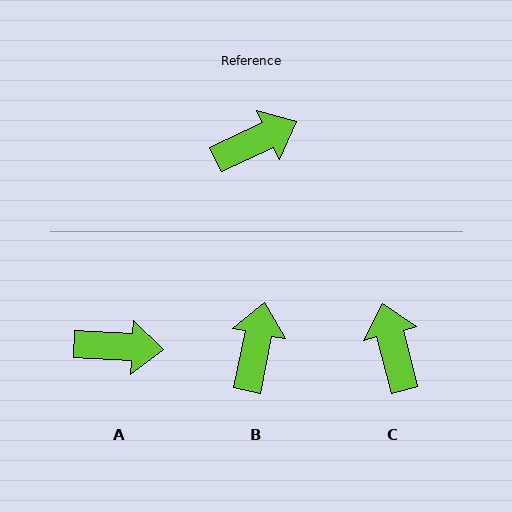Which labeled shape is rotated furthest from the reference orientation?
C, about 79 degrees away.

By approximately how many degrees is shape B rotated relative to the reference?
Approximately 53 degrees counter-clockwise.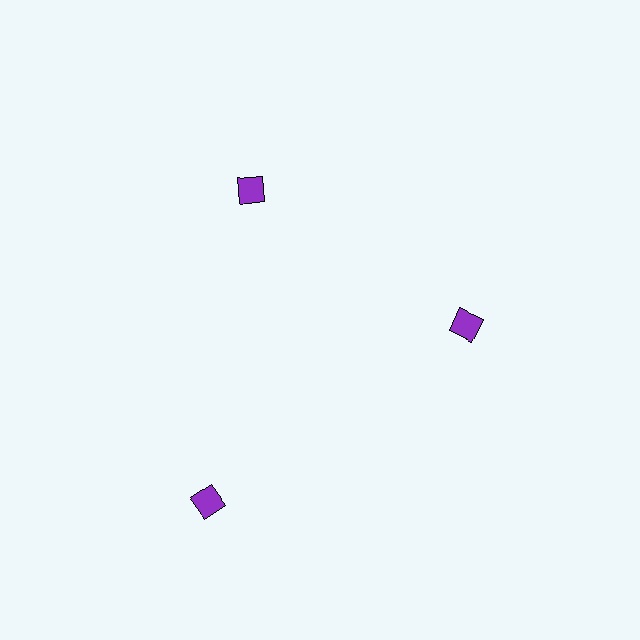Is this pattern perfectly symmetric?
No. The 3 purple diamonds are arranged in a ring, but one element near the 7 o'clock position is pushed outward from the center, breaking the 3-fold rotational symmetry.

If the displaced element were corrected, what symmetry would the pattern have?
It would have 3-fold rotational symmetry — the pattern would map onto itself every 120 degrees.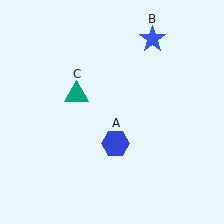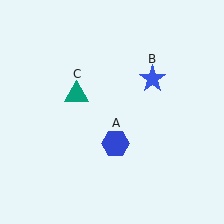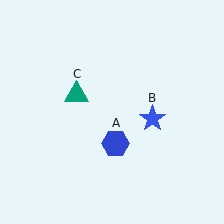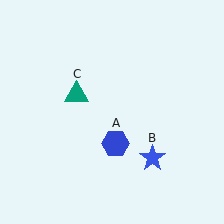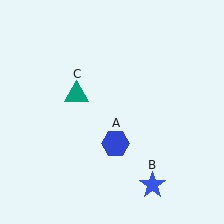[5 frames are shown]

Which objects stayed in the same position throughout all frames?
Blue hexagon (object A) and teal triangle (object C) remained stationary.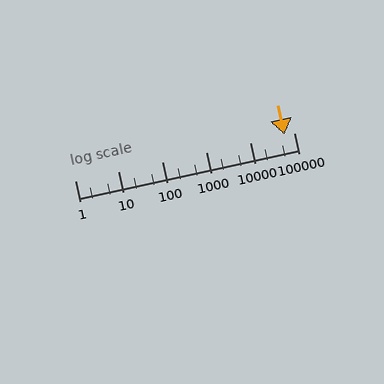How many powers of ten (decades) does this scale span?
The scale spans 5 decades, from 1 to 100000.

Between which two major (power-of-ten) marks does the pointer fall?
The pointer is between 10000 and 100000.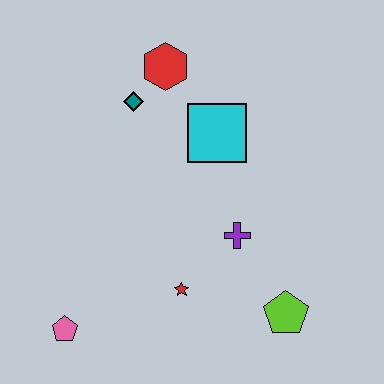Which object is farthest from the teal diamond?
The lime pentagon is farthest from the teal diamond.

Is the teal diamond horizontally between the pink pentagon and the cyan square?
Yes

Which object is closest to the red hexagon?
The teal diamond is closest to the red hexagon.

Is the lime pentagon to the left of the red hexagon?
No